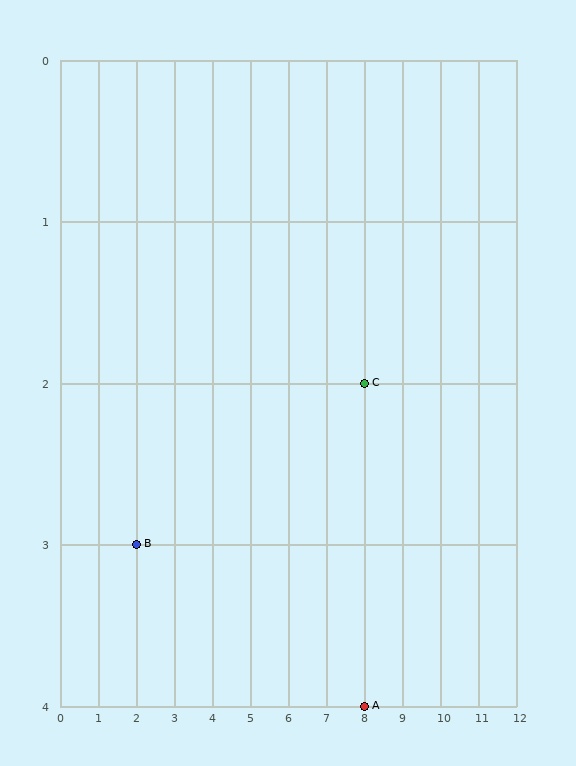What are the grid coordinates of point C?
Point C is at grid coordinates (8, 2).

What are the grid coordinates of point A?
Point A is at grid coordinates (8, 4).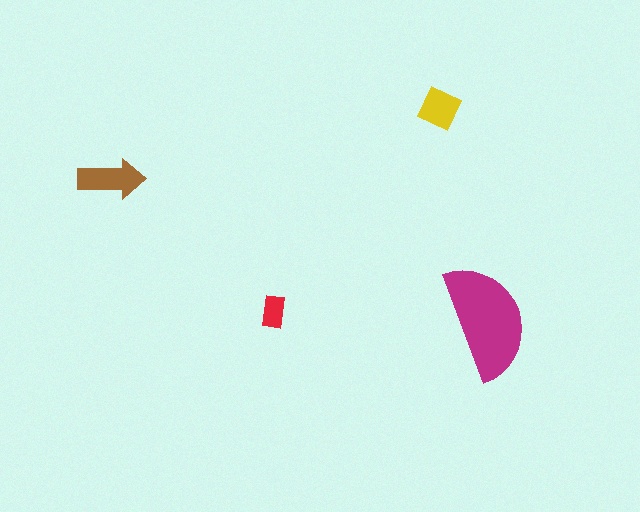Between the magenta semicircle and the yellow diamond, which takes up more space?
The magenta semicircle.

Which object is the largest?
The magenta semicircle.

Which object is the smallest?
The red rectangle.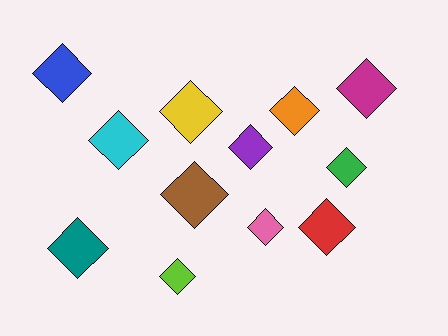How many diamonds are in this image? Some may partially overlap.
There are 12 diamonds.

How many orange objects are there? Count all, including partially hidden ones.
There is 1 orange object.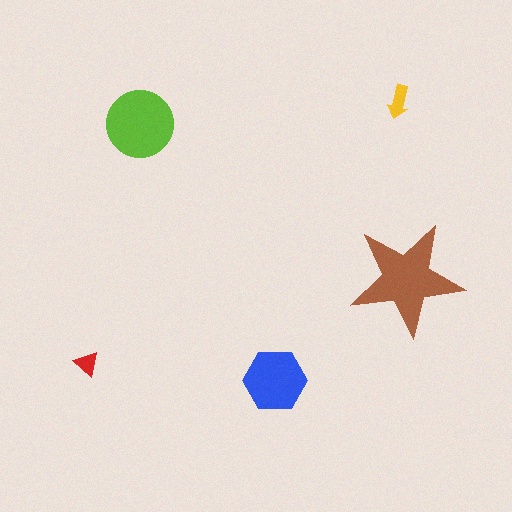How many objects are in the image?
There are 5 objects in the image.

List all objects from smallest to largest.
The red triangle, the yellow arrow, the blue hexagon, the lime circle, the brown star.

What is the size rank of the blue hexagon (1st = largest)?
3rd.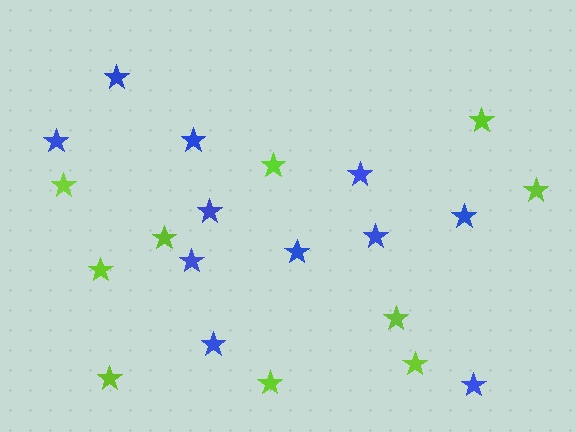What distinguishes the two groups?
There are 2 groups: one group of lime stars (10) and one group of blue stars (11).